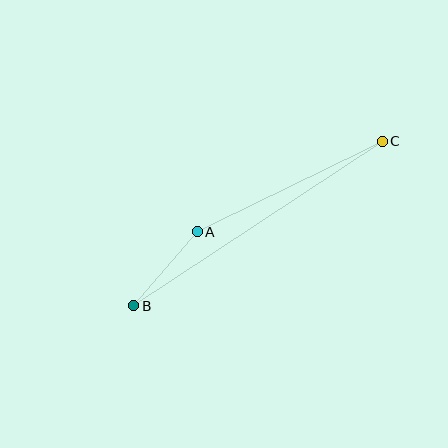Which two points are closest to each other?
Points A and B are closest to each other.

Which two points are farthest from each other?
Points B and C are farthest from each other.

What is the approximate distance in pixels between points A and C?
The distance between A and C is approximately 206 pixels.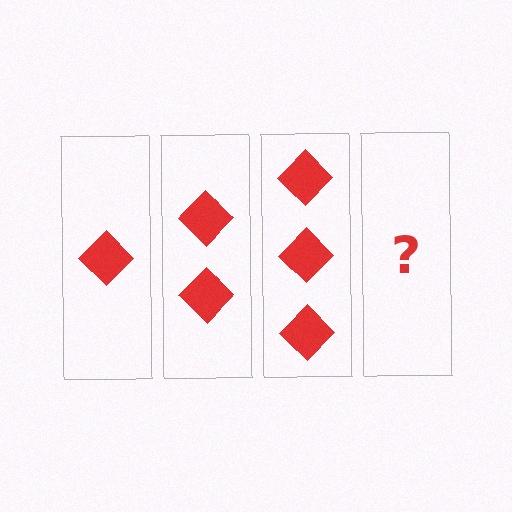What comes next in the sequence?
The next element should be 4 diamonds.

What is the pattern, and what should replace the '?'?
The pattern is that each step adds one more diamond. The '?' should be 4 diamonds.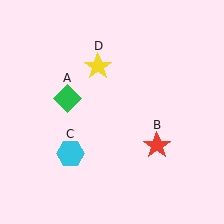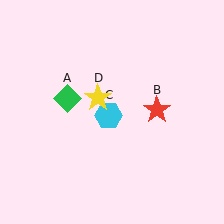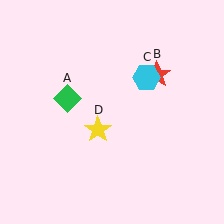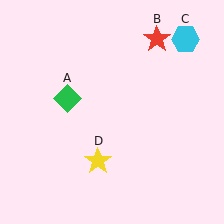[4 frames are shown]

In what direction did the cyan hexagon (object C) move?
The cyan hexagon (object C) moved up and to the right.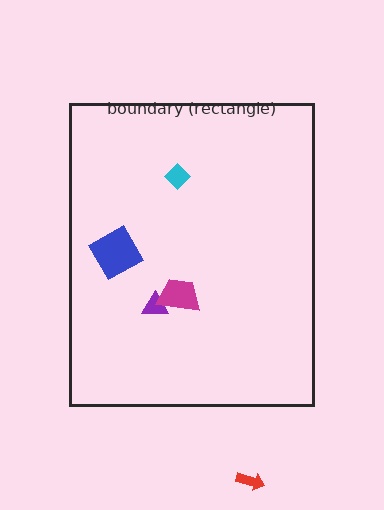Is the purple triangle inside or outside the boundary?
Inside.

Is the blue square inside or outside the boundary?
Inside.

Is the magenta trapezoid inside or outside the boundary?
Inside.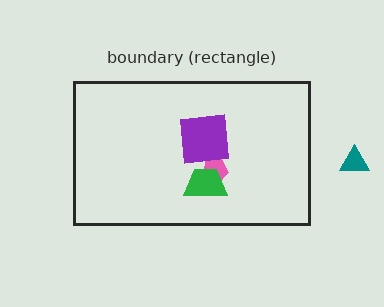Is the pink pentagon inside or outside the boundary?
Inside.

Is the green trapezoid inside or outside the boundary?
Inside.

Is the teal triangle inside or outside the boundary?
Outside.